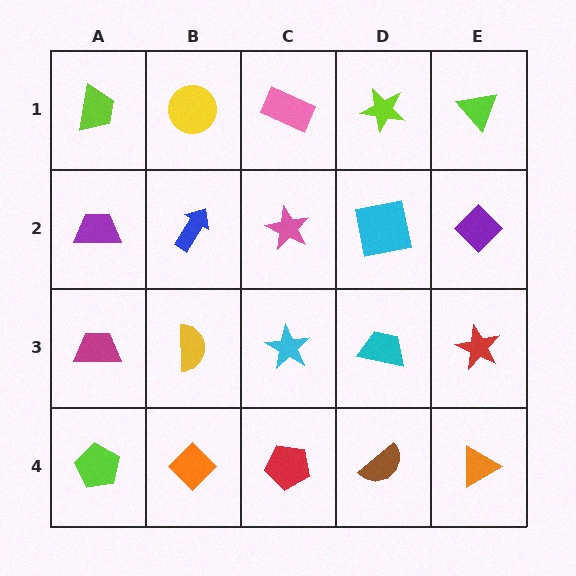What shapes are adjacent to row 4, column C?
A cyan star (row 3, column C), an orange diamond (row 4, column B), a brown semicircle (row 4, column D).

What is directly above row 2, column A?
A lime trapezoid.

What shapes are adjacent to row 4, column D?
A cyan trapezoid (row 3, column D), a red pentagon (row 4, column C), an orange triangle (row 4, column E).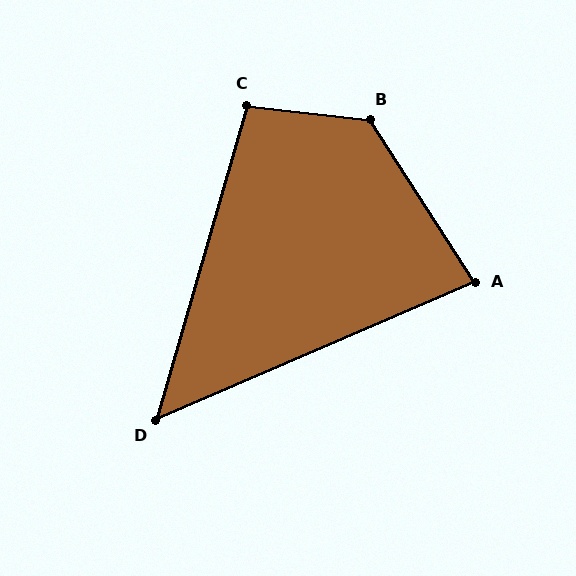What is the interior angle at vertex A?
Approximately 81 degrees (acute).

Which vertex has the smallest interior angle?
D, at approximately 51 degrees.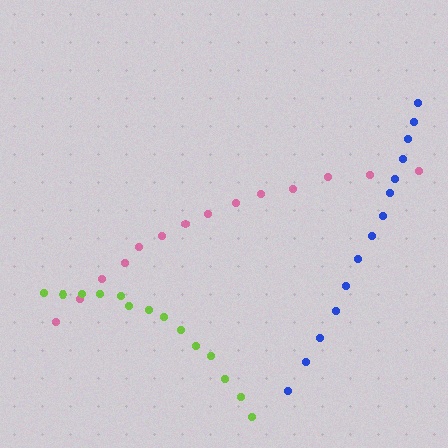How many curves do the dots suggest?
There are 3 distinct paths.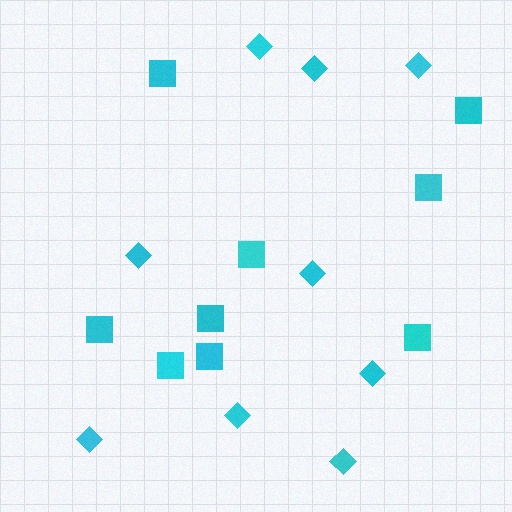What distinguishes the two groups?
There are 2 groups: one group of squares (9) and one group of diamonds (9).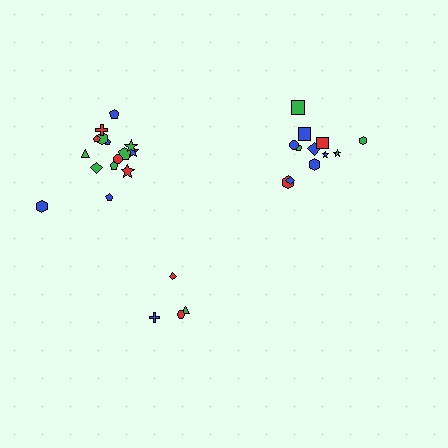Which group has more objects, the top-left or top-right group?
The top-left group.